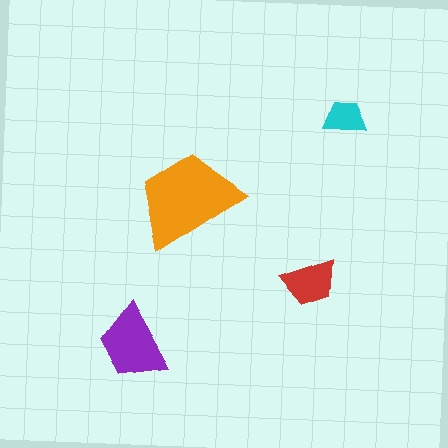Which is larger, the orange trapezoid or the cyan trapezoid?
The orange one.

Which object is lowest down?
The purple trapezoid is bottommost.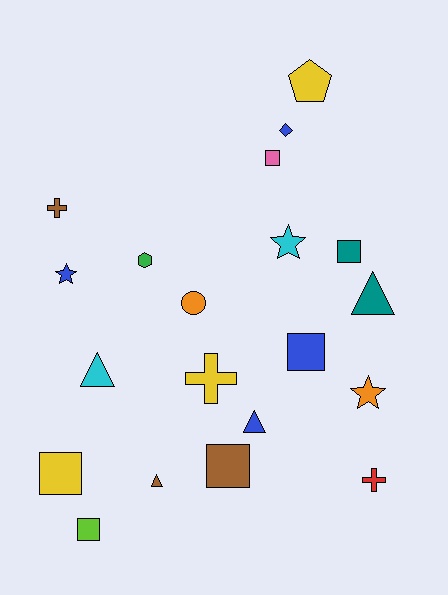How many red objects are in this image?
There is 1 red object.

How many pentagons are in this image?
There is 1 pentagon.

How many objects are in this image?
There are 20 objects.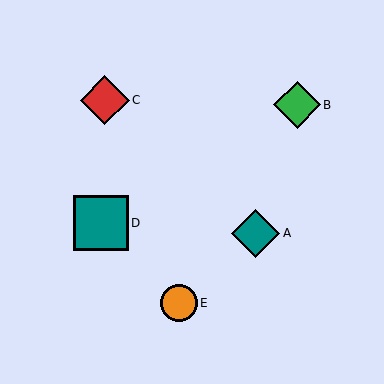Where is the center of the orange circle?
The center of the orange circle is at (179, 303).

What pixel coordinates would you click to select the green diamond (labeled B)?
Click at (297, 105) to select the green diamond B.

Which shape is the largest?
The teal square (labeled D) is the largest.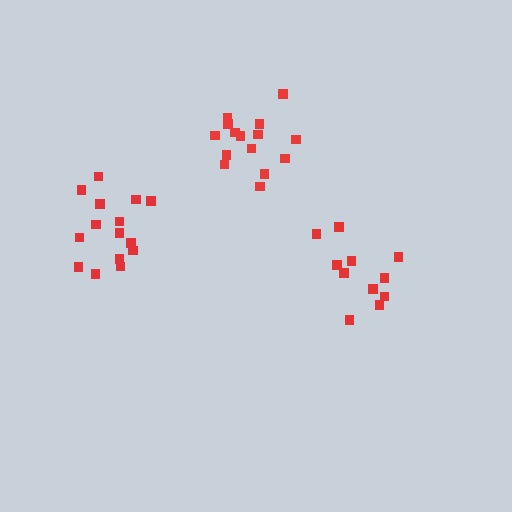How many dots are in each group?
Group 1: 11 dots, Group 2: 15 dots, Group 3: 15 dots (41 total).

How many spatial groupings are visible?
There are 3 spatial groupings.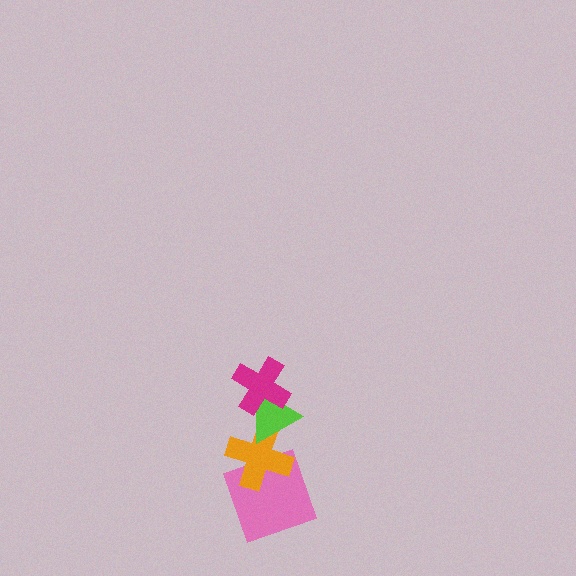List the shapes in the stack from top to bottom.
From top to bottom: the magenta cross, the lime triangle, the orange cross, the pink square.